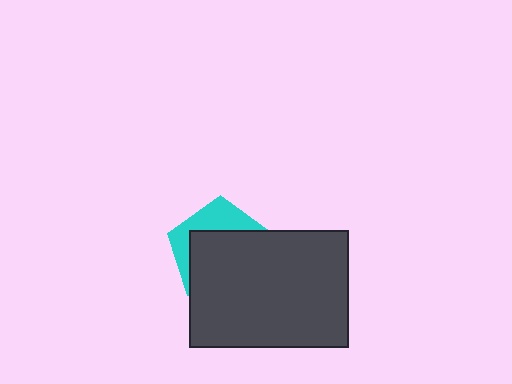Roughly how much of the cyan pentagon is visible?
A small part of it is visible (roughly 34%).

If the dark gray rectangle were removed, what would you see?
You would see the complete cyan pentagon.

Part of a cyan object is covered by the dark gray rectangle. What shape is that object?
It is a pentagon.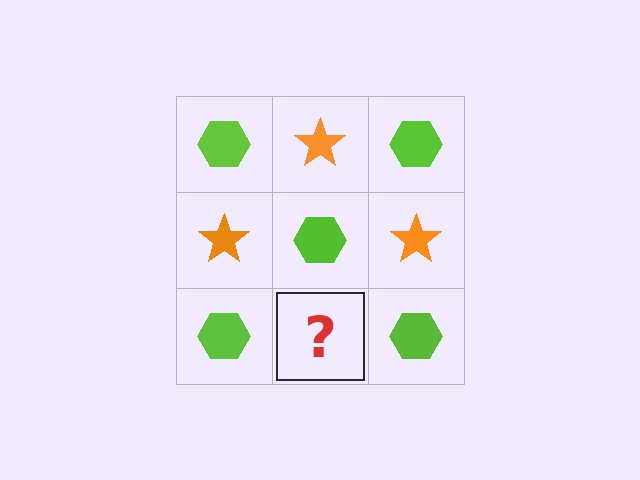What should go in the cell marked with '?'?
The missing cell should contain an orange star.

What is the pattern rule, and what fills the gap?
The rule is that it alternates lime hexagon and orange star in a checkerboard pattern. The gap should be filled with an orange star.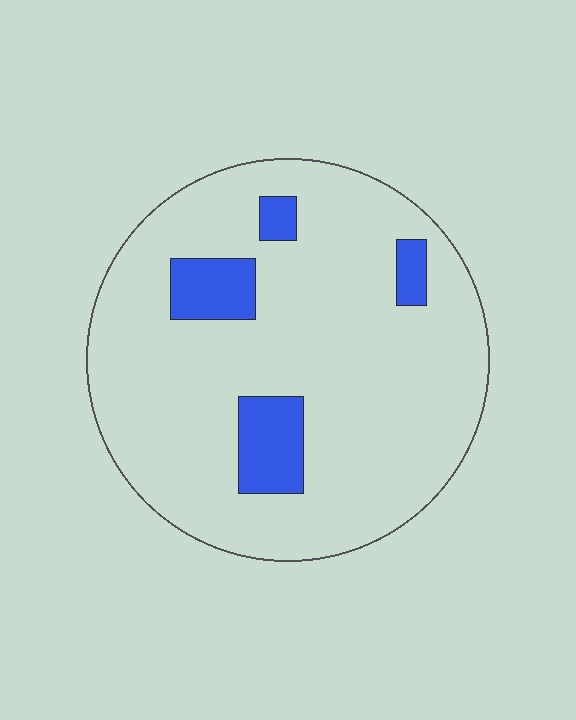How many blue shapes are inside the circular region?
4.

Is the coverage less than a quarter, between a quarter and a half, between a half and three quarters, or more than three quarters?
Less than a quarter.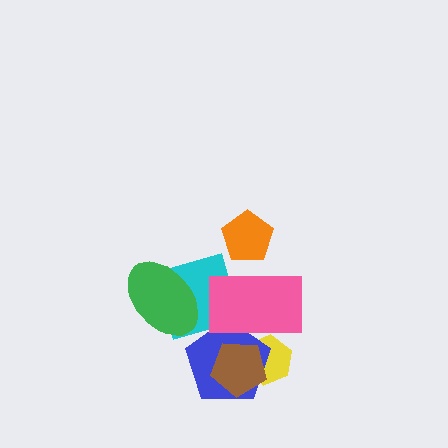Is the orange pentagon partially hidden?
No, no other shape covers it.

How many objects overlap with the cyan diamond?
3 objects overlap with the cyan diamond.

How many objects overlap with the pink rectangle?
4 objects overlap with the pink rectangle.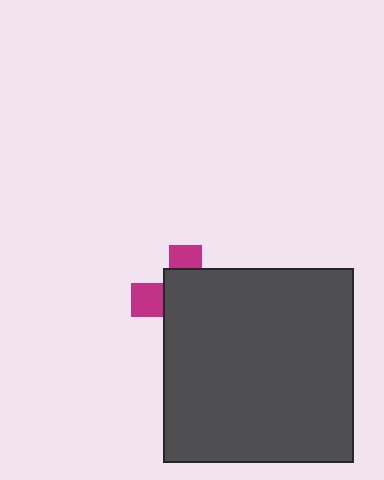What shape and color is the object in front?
The object in front is a dark gray rectangle.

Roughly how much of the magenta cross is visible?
A small part of it is visible (roughly 29%).